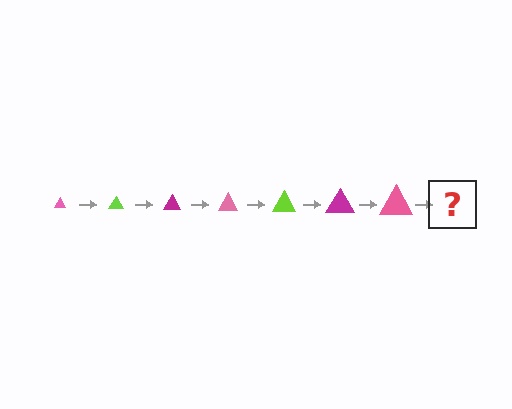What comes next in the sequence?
The next element should be a lime triangle, larger than the previous one.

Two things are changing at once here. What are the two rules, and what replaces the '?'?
The two rules are that the triangle grows larger each step and the color cycles through pink, lime, and magenta. The '?' should be a lime triangle, larger than the previous one.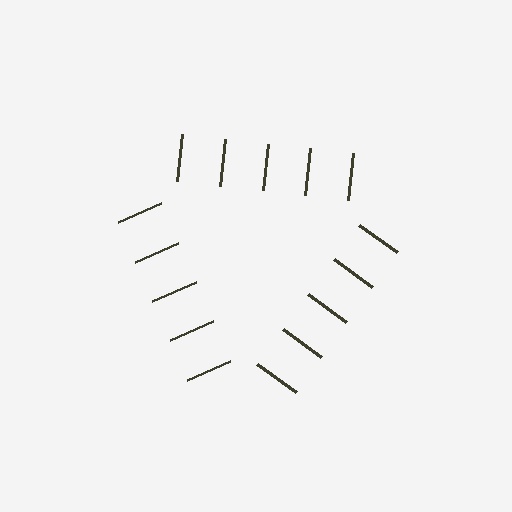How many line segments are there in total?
15 — 5 along each of the 3 edges.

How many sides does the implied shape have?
3 sides — the line-ends trace a triangle.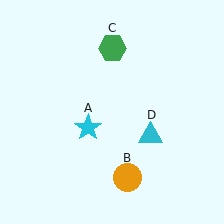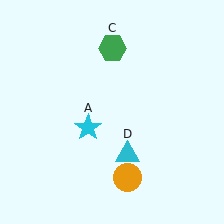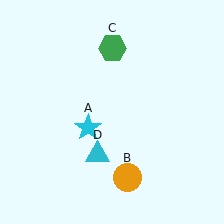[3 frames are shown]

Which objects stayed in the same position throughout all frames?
Cyan star (object A) and orange circle (object B) and green hexagon (object C) remained stationary.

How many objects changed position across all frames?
1 object changed position: cyan triangle (object D).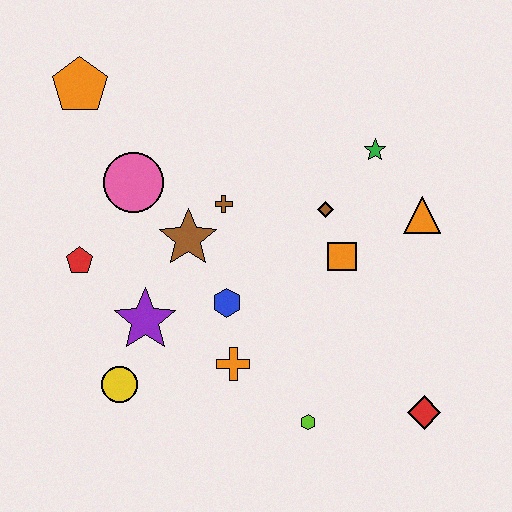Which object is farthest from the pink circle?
The red diamond is farthest from the pink circle.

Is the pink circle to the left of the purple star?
Yes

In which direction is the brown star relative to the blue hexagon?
The brown star is above the blue hexagon.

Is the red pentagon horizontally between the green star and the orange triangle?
No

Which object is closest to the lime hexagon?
The orange cross is closest to the lime hexagon.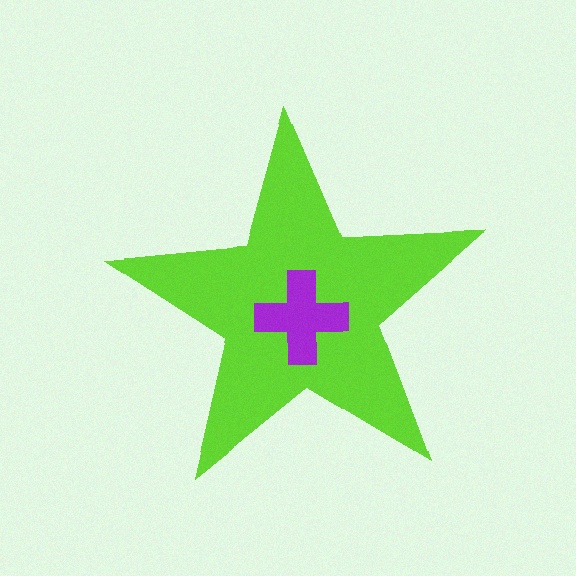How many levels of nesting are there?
2.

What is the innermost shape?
The purple cross.